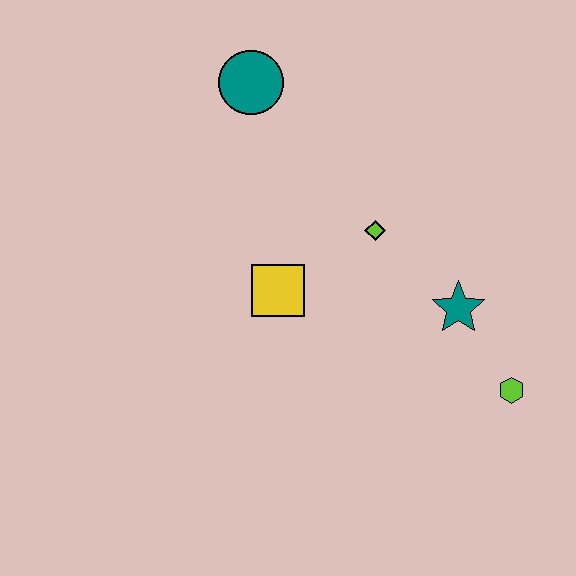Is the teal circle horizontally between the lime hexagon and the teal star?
No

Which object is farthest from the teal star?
The teal circle is farthest from the teal star.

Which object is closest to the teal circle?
The lime diamond is closest to the teal circle.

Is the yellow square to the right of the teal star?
No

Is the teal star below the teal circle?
Yes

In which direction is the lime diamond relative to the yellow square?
The lime diamond is to the right of the yellow square.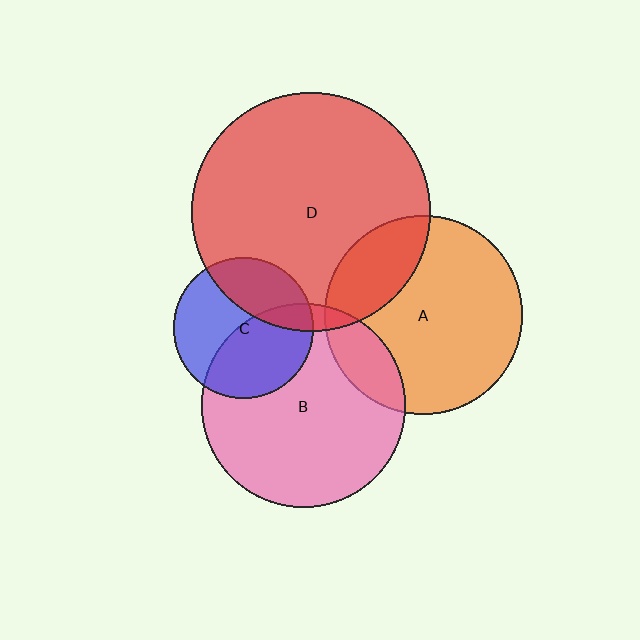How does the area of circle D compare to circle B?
Approximately 1.4 times.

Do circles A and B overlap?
Yes.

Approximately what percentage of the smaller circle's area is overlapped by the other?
Approximately 15%.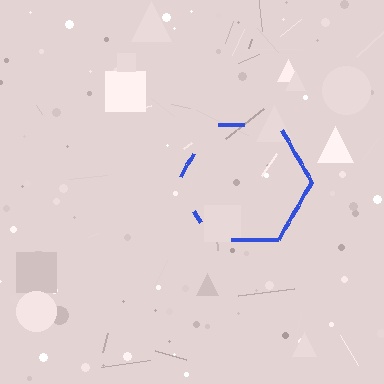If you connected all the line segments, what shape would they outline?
They would outline a hexagon.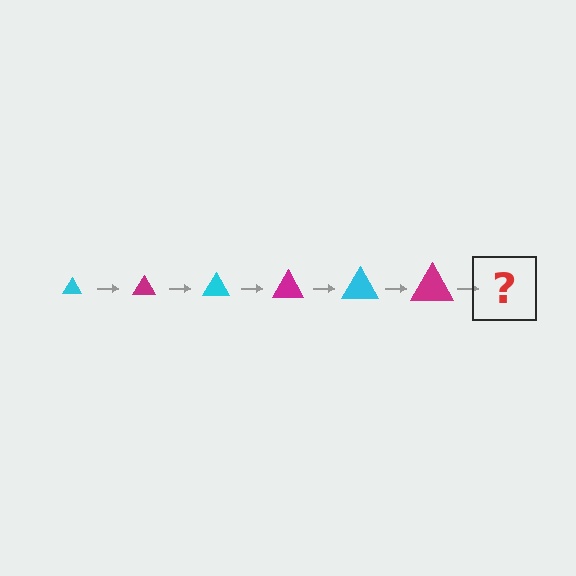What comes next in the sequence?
The next element should be a cyan triangle, larger than the previous one.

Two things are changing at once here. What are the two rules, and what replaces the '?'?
The two rules are that the triangle grows larger each step and the color cycles through cyan and magenta. The '?' should be a cyan triangle, larger than the previous one.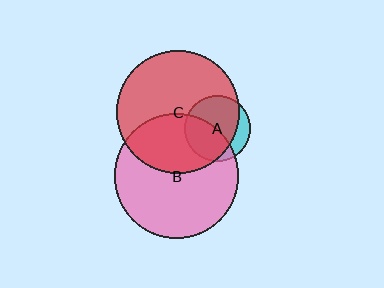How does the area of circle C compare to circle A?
Approximately 3.5 times.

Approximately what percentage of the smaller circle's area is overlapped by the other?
Approximately 40%.